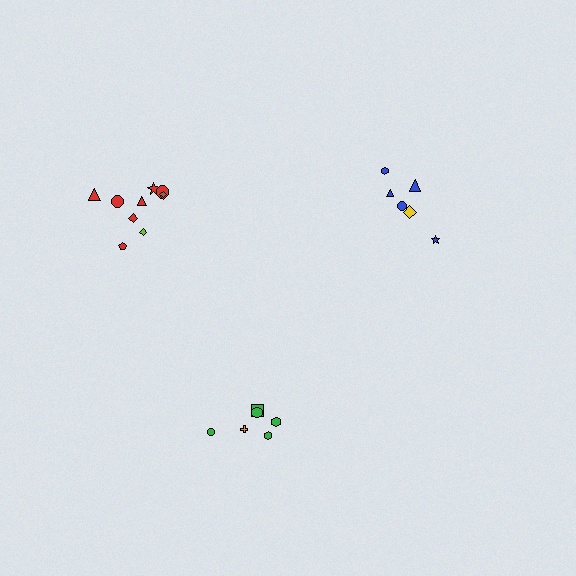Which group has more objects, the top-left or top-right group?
The top-left group.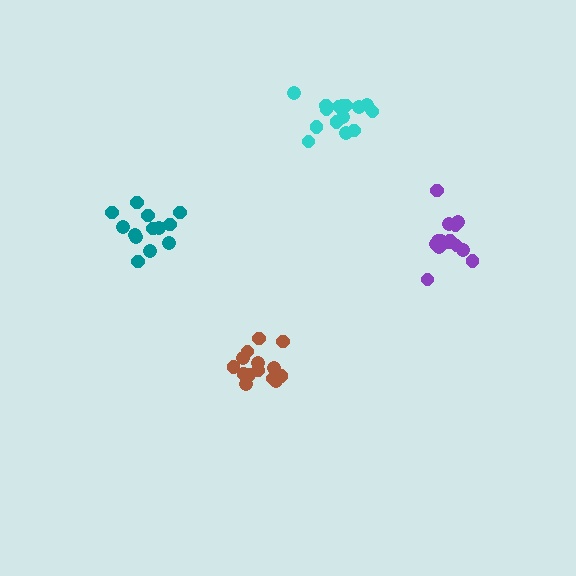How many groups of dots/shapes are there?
There are 4 groups.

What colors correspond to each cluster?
The clusters are colored: brown, teal, purple, cyan.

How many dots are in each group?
Group 1: 14 dots, Group 2: 13 dots, Group 3: 16 dots, Group 4: 15 dots (58 total).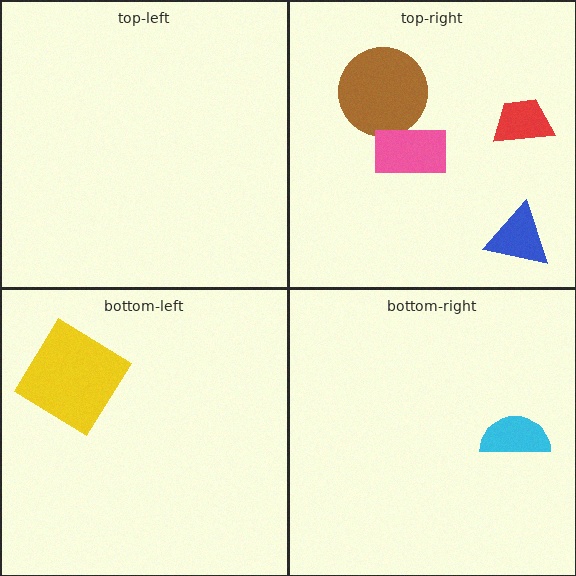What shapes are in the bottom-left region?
The yellow diamond.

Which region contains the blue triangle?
The top-right region.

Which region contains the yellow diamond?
The bottom-left region.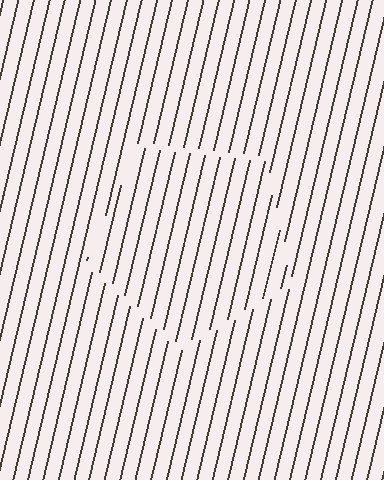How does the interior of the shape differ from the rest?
The interior of the shape contains the same grating, shifted by half a period — the contour is defined by the phase discontinuity where line-ends from the inner and outer gratings abut.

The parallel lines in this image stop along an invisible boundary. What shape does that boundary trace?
An illusory pentagon. The interior of the shape contains the same grating, shifted by half a period — the contour is defined by the phase discontinuity where line-ends from the inner and outer gratings abut.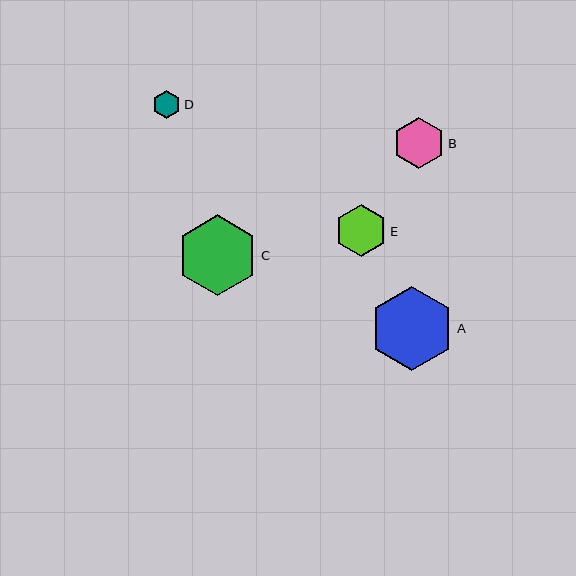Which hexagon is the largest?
Hexagon A is the largest with a size of approximately 84 pixels.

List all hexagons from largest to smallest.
From largest to smallest: A, C, E, B, D.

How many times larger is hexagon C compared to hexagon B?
Hexagon C is approximately 1.6 times the size of hexagon B.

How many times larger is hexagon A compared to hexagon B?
Hexagon A is approximately 1.6 times the size of hexagon B.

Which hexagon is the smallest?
Hexagon D is the smallest with a size of approximately 28 pixels.